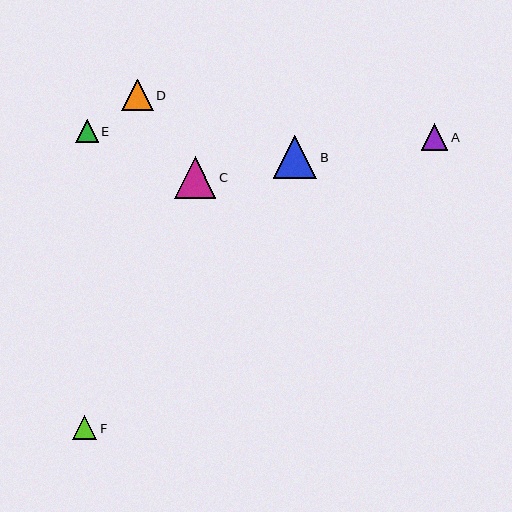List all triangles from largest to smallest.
From largest to smallest: B, C, D, A, F, E.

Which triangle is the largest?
Triangle B is the largest with a size of approximately 43 pixels.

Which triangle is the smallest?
Triangle E is the smallest with a size of approximately 22 pixels.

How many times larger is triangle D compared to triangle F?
Triangle D is approximately 1.3 times the size of triangle F.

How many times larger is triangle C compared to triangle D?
Triangle C is approximately 1.3 times the size of triangle D.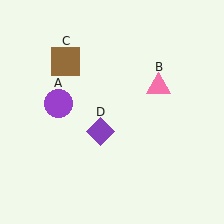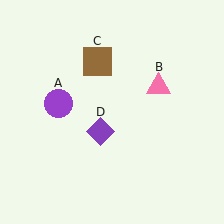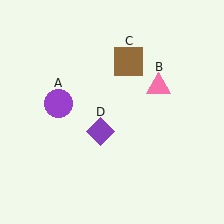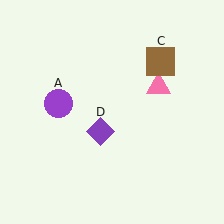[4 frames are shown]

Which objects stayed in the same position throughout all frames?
Purple circle (object A) and pink triangle (object B) and purple diamond (object D) remained stationary.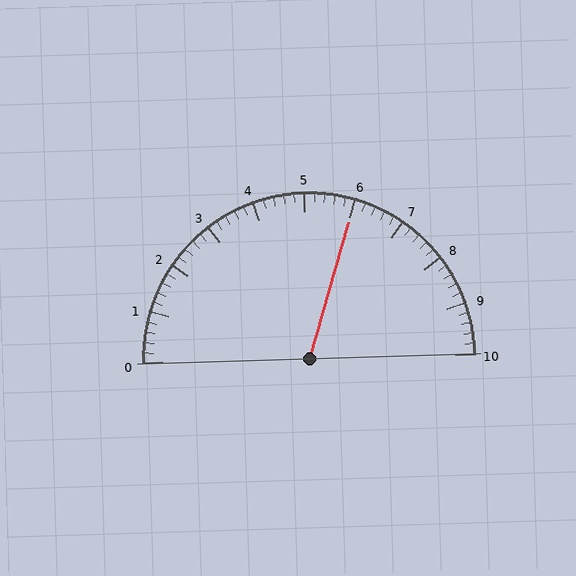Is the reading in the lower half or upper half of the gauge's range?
The reading is in the upper half of the range (0 to 10).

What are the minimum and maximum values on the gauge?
The gauge ranges from 0 to 10.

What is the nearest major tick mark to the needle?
The nearest major tick mark is 6.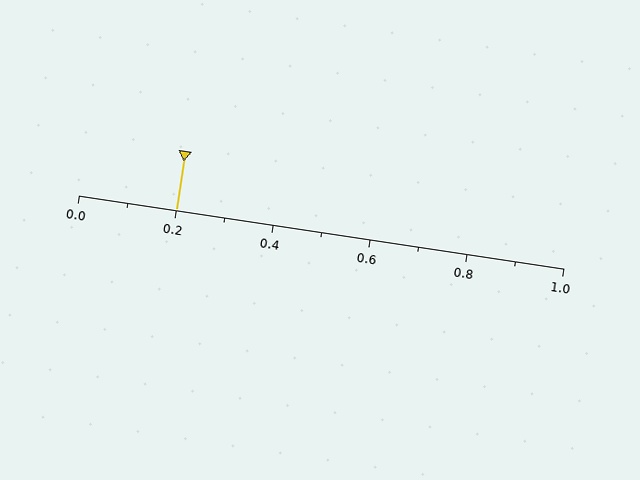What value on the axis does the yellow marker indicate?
The marker indicates approximately 0.2.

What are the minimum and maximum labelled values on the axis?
The axis runs from 0.0 to 1.0.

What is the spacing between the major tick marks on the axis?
The major ticks are spaced 0.2 apart.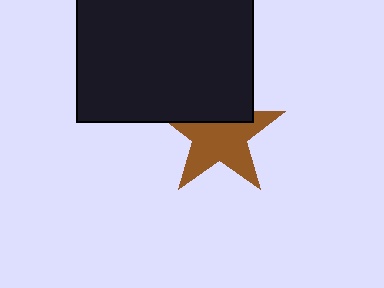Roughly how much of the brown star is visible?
Most of it is visible (roughly 66%).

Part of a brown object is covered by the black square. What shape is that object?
It is a star.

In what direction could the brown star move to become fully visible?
The brown star could move down. That would shift it out from behind the black square entirely.